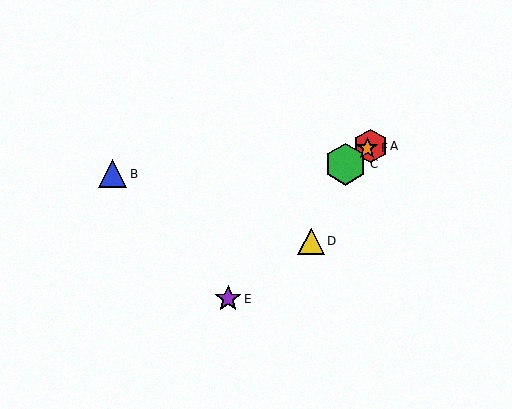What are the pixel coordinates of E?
Object E is at (228, 299).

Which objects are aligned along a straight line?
Objects A, C, F are aligned along a straight line.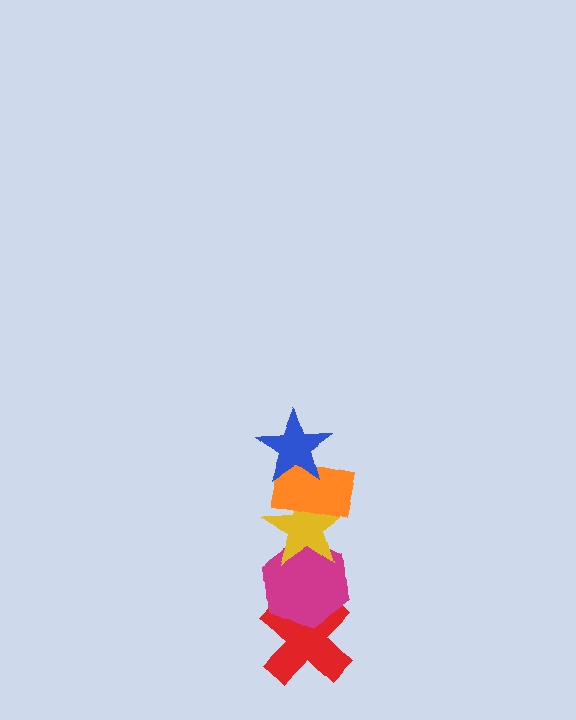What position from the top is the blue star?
The blue star is 1st from the top.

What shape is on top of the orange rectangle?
The blue star is on top of the orange rectangle.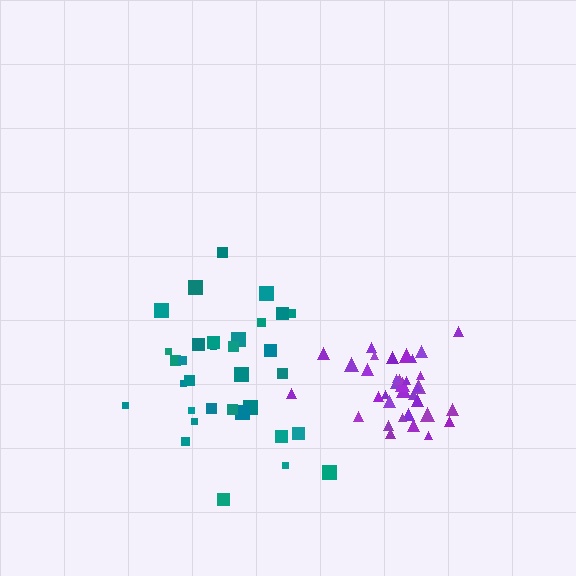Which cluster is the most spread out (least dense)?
Teal.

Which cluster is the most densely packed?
Purple.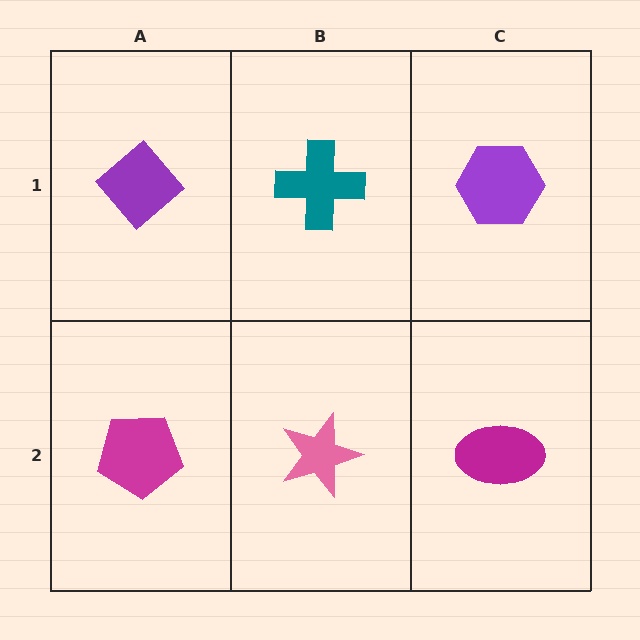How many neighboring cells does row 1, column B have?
3.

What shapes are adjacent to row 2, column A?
A purple diamond (row 1, column A), a pink star (row 2, column B).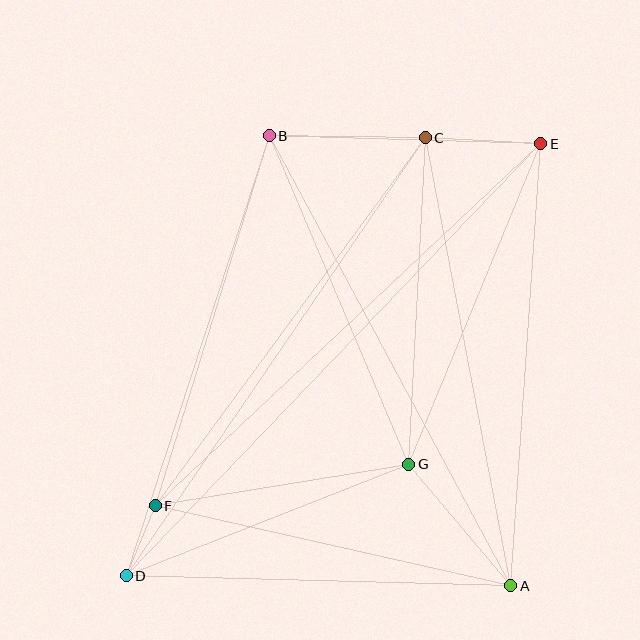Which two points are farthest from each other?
Points D and E are farthest from each other.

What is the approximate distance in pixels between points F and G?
The distance between F and G is approximately 257 pixels.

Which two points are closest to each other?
Points D and F are closest to each other.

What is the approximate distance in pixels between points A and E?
The distance between A and E is approximately 443 pixels.